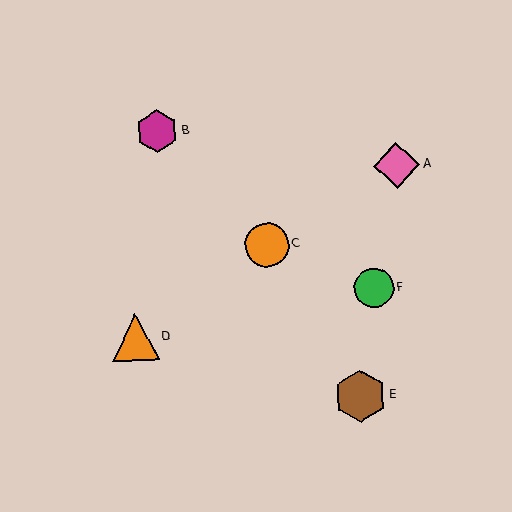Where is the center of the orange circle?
The center of the orange circle is at (267, 245).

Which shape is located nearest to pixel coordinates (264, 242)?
The orange circle (labeled C) at (267, 245) is nearest to that location.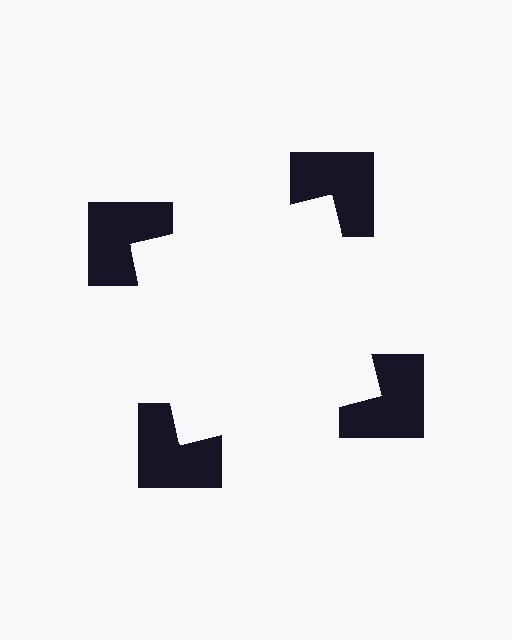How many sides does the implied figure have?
4 sides.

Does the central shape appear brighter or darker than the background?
It typically appears slightly brighter than the background, even though no actual brightness change is drawn.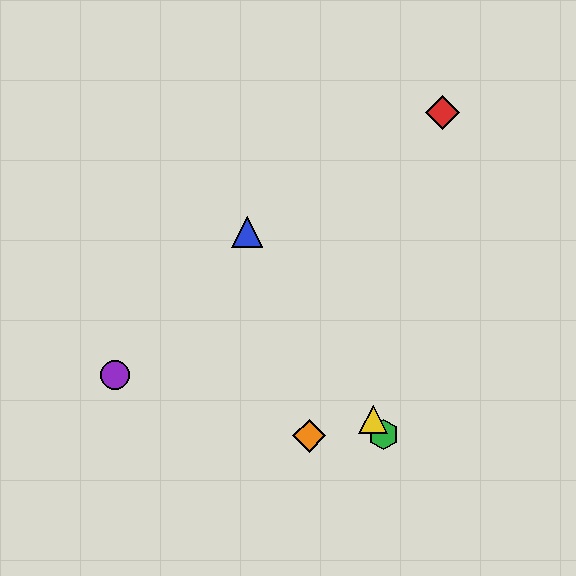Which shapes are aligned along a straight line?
The blue triangle, the green hexagon, the yellow triangle are aligned along a straight line.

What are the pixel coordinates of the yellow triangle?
The yellow triangle is at (373, 419).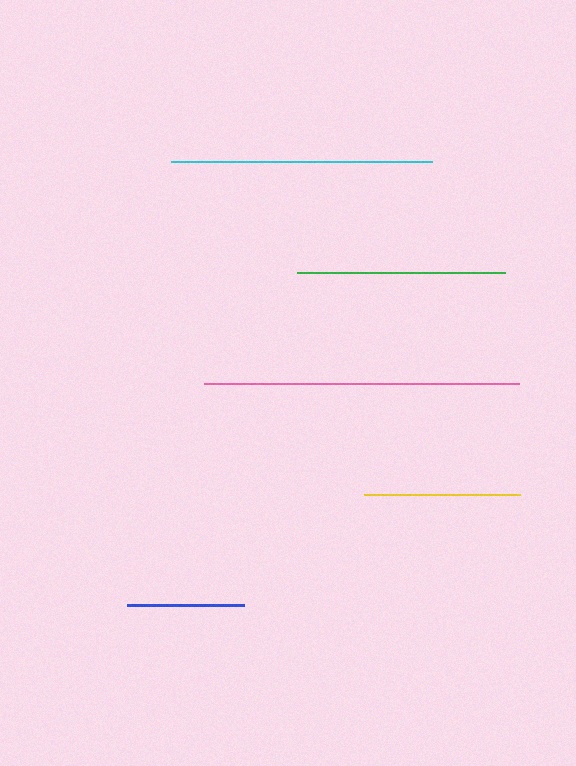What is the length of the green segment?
The green segment is approximately 208 pixels long.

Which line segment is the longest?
The pink line is the longest at approximately 315 pixels.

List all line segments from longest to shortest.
From longest to shortest: pink, cyan, green, yellow, blue.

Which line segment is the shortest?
The blue line is the shortest at approximately 118 pixels.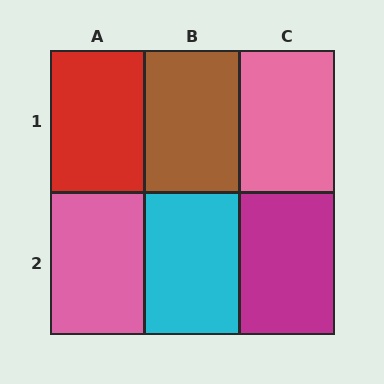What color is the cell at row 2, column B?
Cyan.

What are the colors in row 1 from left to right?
Red, brown, pink.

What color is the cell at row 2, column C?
Magenta.